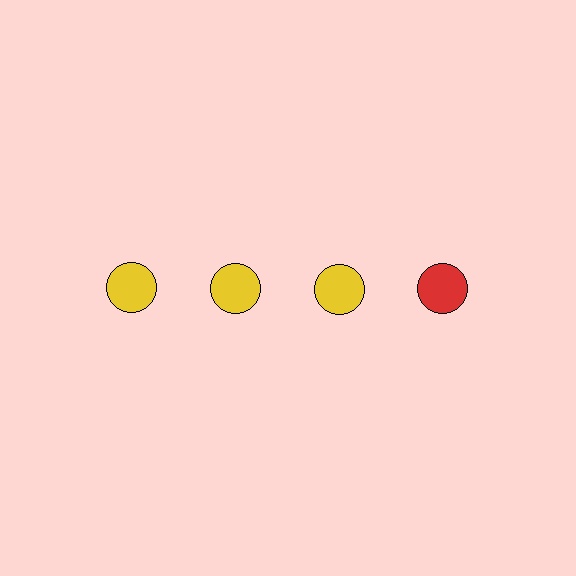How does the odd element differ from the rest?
It has a different color: red instead of yellow.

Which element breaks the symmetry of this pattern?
The red circle in the top row, second from right column breaks the symmetry. All other shapes are yellow circles.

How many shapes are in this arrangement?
There are 4 shapes arranged in a grid pattern.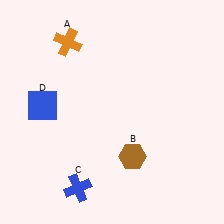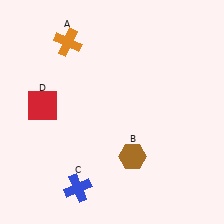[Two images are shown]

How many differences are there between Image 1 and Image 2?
There is 1 difference between the two images.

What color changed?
The square (D) changed from blue in Image 1 to red in Image 2.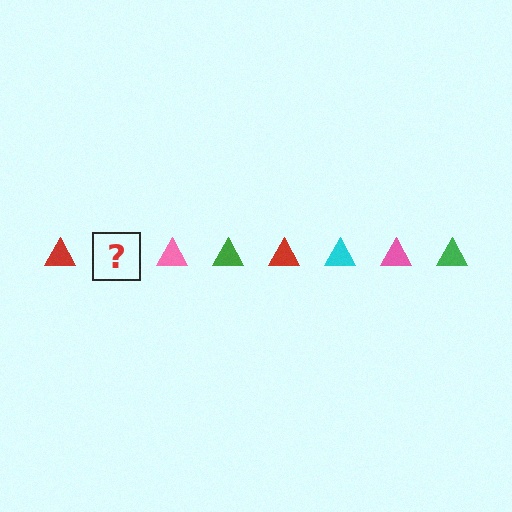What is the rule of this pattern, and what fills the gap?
The rule is that the pattern cycles through red, cyan, pink, green triangles. The gap should be filled with a cyan triangle.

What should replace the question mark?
The question mark should be replaced with a cyan triangle.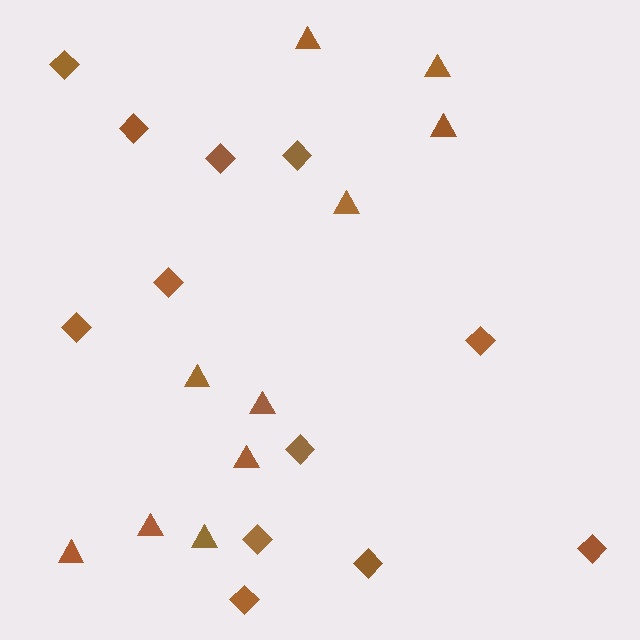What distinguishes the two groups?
There are 2 groups: one group of triangles (10) and one group of diamonds (12).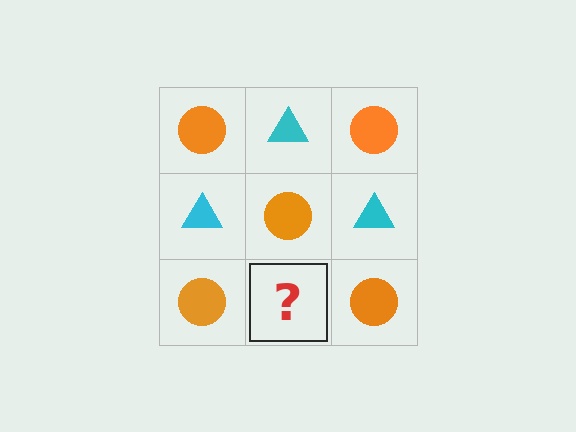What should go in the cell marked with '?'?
The missing cell should contain a cyan triangle.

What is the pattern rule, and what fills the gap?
The rule is that it alternates orange circle and cyan triangle in a checkerboard pattern. The gap should be filled with a cyan triangle.